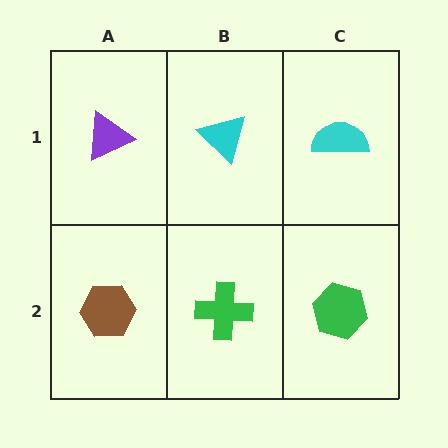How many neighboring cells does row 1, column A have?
2.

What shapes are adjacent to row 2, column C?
A cyan semicircle (row 1, column C), a green cross (row 2, column B).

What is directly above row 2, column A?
A purple triangle.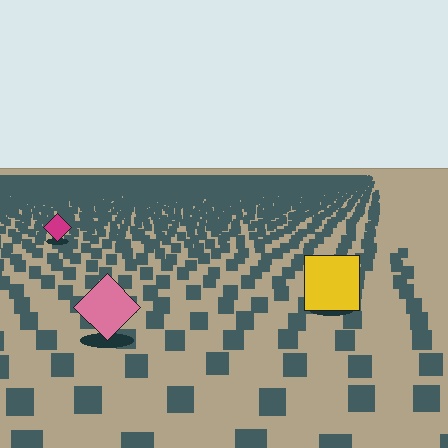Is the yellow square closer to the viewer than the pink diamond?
No. The pink diamond is closer — you can tell from the texture gradient: the ground texture is coarser near it.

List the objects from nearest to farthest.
From nearest to farthest: the pink diamond, the yellow square, the magenta diamond.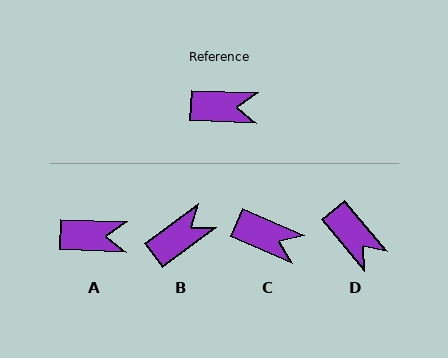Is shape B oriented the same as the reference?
No, it is off by about 39 degrees.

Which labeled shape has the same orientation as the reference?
A.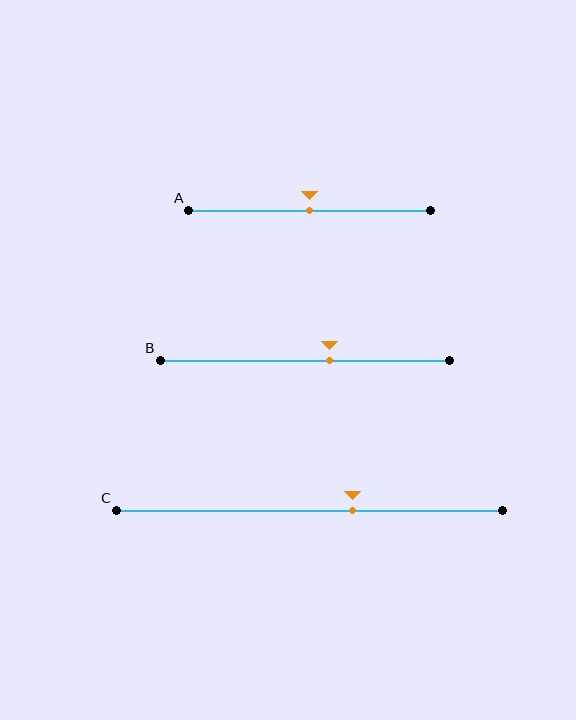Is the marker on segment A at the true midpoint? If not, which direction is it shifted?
Yes, the marker on segment A is at the true midpoint.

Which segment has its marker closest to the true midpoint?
Segment A has its marker closest to the true midpoint.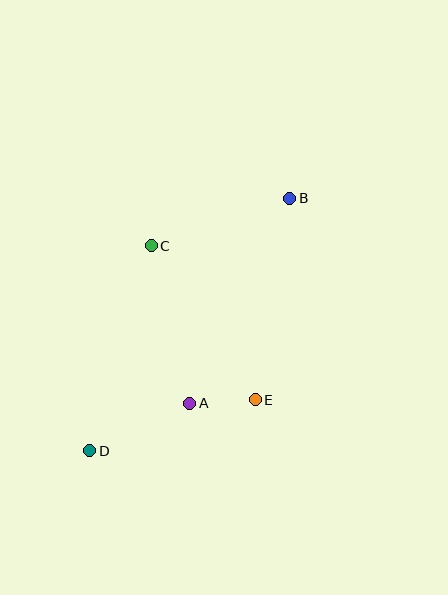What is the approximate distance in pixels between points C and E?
The distance between C and E is approximately 186 pixels.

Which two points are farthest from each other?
Points B and D are farthest from each other.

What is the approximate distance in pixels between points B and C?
The distance between B and C is approximately 146 pixels.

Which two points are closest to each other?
Points A and E are closest to each other.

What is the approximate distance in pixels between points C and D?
The distance between C and D is approximately 214 pixels.